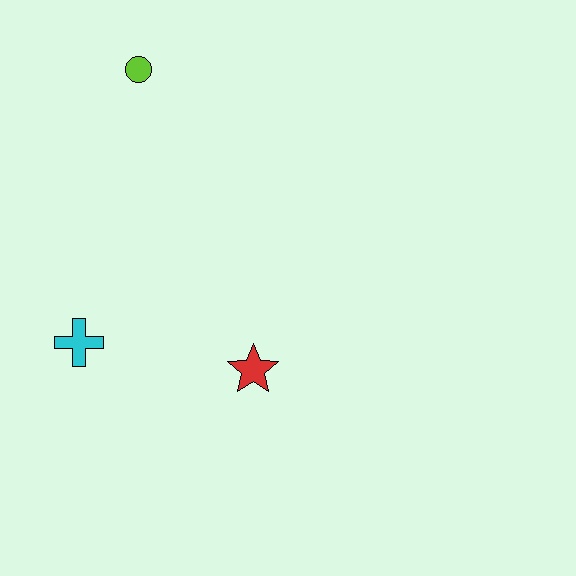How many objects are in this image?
There are 3 objects.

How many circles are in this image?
There is 1 circle.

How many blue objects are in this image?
There are no blue objects.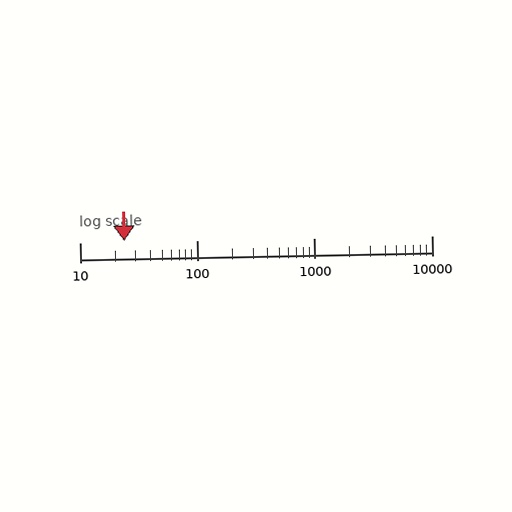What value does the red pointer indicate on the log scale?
The pointer indicates approximately 24.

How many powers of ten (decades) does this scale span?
The scale spans 3 decades, from 10 to 10000.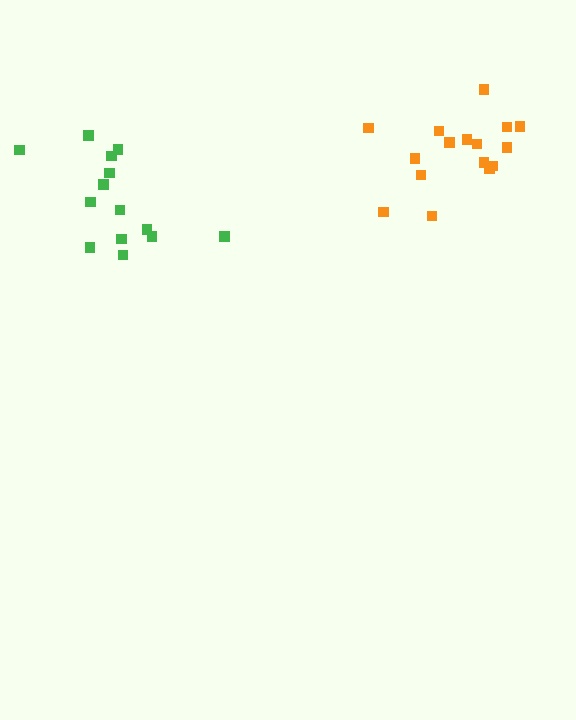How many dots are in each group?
Group 1: 16 dots, Group 2: 14 dots (30 total).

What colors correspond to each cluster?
The clusters are colored: orange, green.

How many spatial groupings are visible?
There are 2 spatial groupings.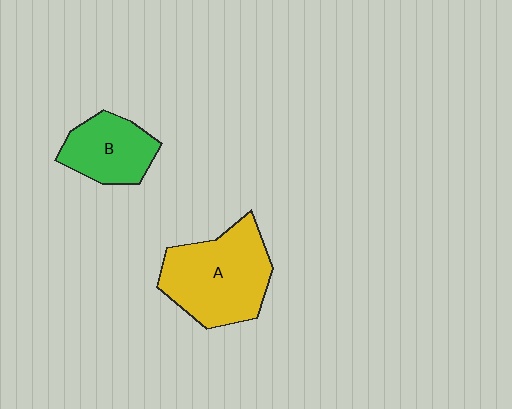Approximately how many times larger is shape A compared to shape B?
Approximately 1.6 times.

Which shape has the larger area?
Shape A (yellow).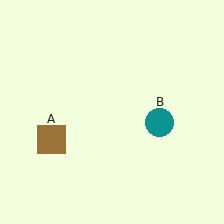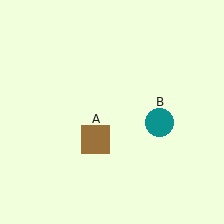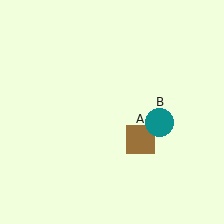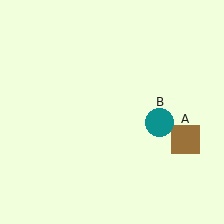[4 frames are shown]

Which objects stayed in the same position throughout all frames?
Teal circle (object B) remained stationary.